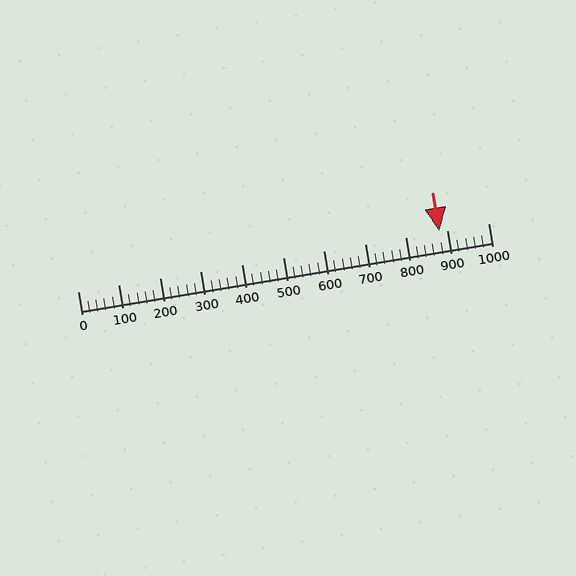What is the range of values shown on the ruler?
The ruler shows values from 0 to 1000.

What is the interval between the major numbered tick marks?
The major tick marks are spaced 100 units apart.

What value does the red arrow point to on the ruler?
The red arrow points to approximately 880.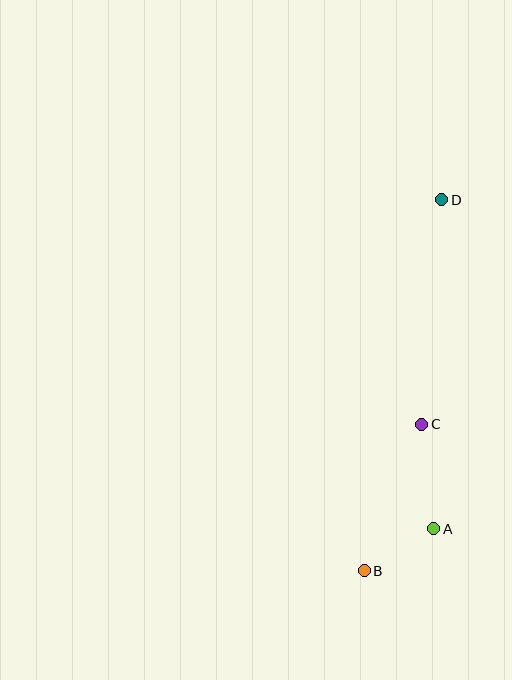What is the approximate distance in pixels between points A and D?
The distance between A and D is approximately 329 pixels.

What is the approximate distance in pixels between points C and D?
The distance between C and D is approximately 225 pixels.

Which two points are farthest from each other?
Points B and D are farthest from each other.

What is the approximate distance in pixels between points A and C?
The distance between A and C is approximately 105 pixels.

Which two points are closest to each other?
Points A and B are closest to each other.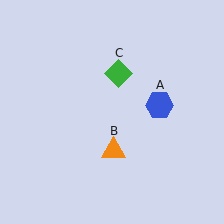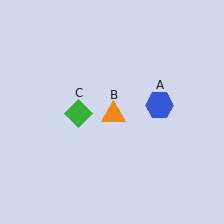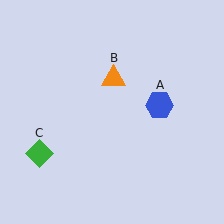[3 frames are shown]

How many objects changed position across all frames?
2 objects changed position: orange triangle (object B), green diamond (object C).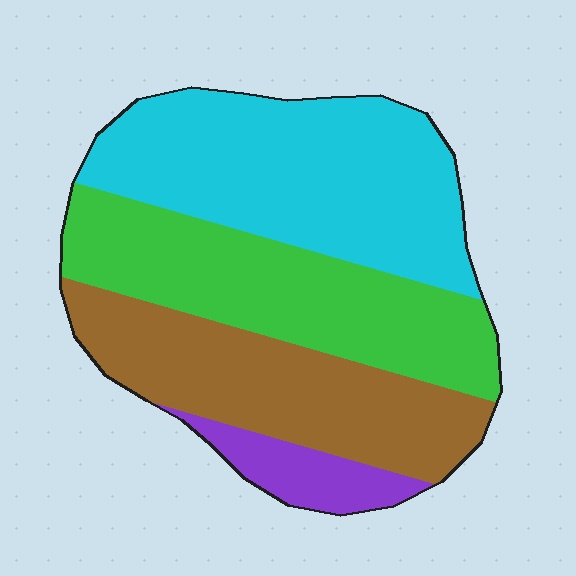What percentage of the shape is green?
Green covers roughly 30% of the shape.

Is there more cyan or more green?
Cyan.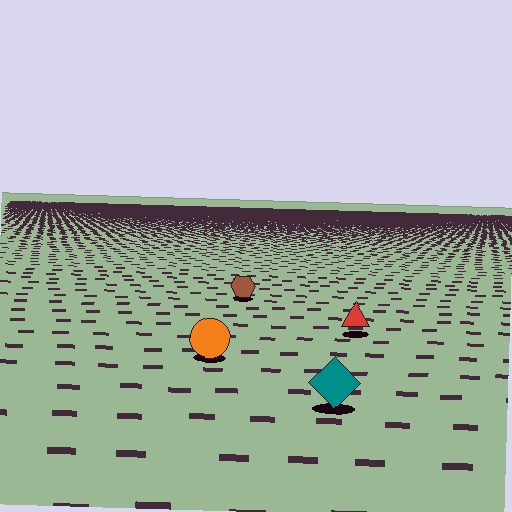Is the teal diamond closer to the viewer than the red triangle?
Yes. The teal diamond is closer — you can tell from the texture gradient: the ground texture is coarser near it.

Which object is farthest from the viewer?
The brown hexagon is farthest from the viewer. It appears smaller and the ground texture around it is denser.